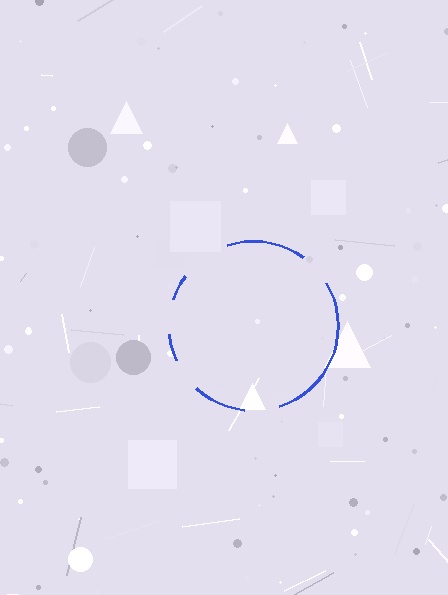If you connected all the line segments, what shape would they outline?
They would outline a circle.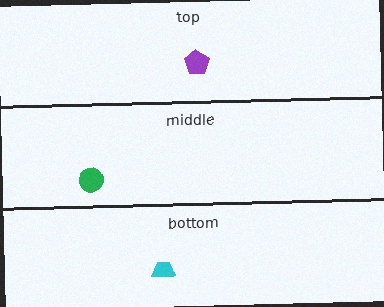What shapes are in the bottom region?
The cyan trapezoid.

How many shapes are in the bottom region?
1.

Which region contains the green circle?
The middle region.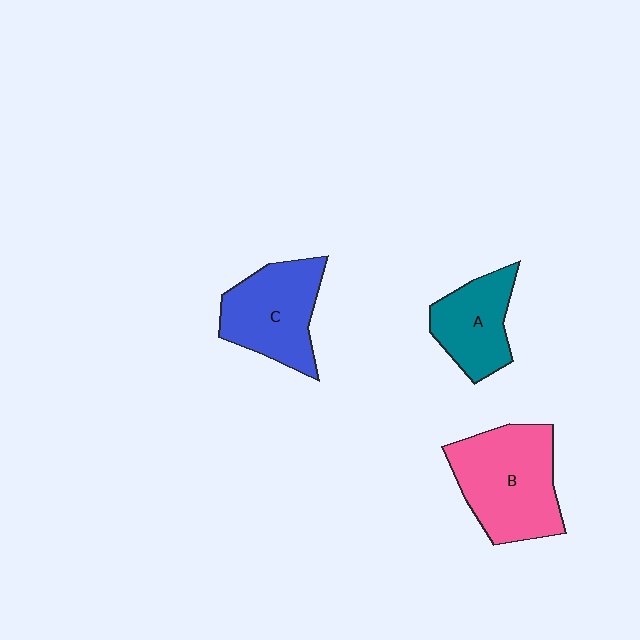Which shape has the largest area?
Shape B (pink).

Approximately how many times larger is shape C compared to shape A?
Approximately 1.3 times.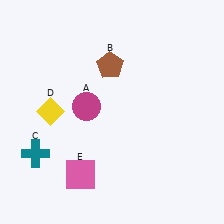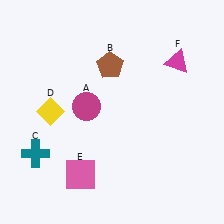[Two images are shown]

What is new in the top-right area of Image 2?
A magenta triangle (F) was added in the top-right area of Image 2.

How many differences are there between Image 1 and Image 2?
There is 1 difference between the two images.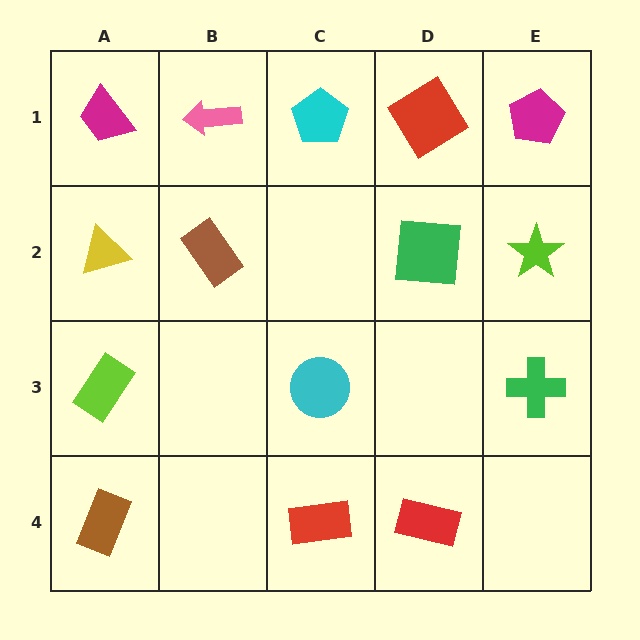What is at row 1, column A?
A magenta trapezoid.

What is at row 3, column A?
A lime rectangle.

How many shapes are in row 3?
3 shapes.